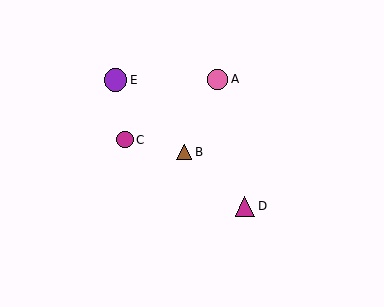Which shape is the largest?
The purple circle (labeled E) is the largest.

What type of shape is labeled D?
Shape D is a magenta triangle.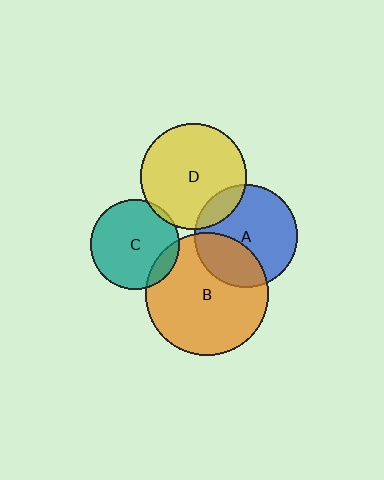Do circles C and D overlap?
Yes.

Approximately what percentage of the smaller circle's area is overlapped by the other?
Approximately 5%.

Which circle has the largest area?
Circle B (orange).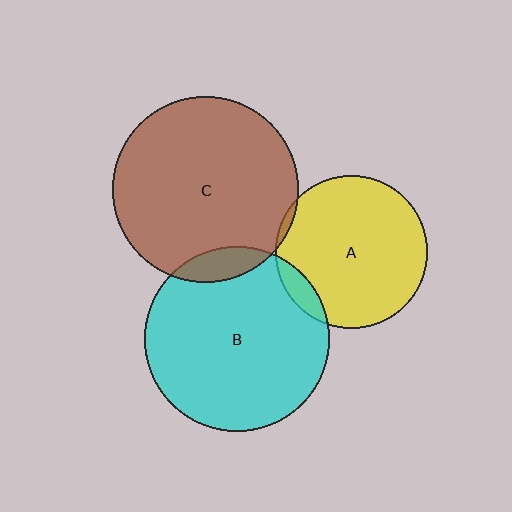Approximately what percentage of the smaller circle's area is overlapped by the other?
Approximately 10%.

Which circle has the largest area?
Circle C (brown).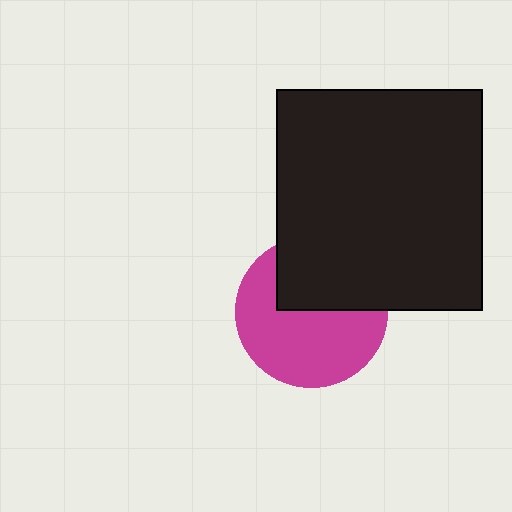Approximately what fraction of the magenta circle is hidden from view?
Roughly 39% of the magenta circle is hidden behind the black rectangle.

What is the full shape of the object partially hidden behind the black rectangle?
The partially hidden object is a magenta circle.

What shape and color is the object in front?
The object in front is a black rectangle.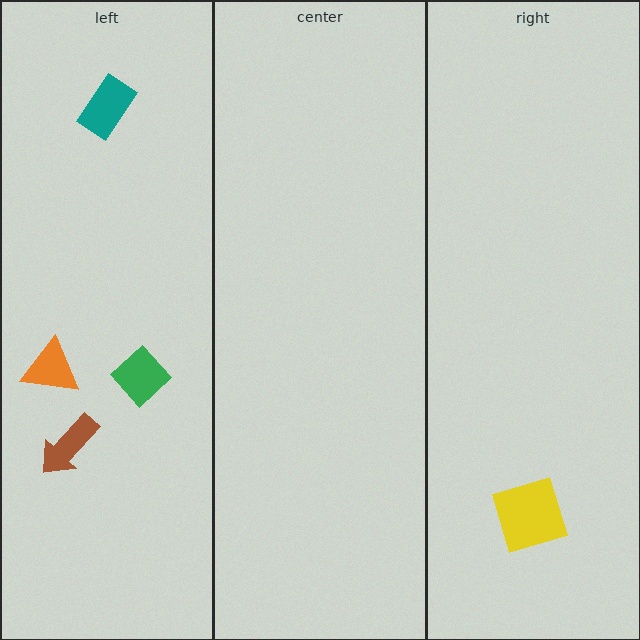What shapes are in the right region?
The yellow square.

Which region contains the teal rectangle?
The left region.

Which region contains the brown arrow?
The left region.